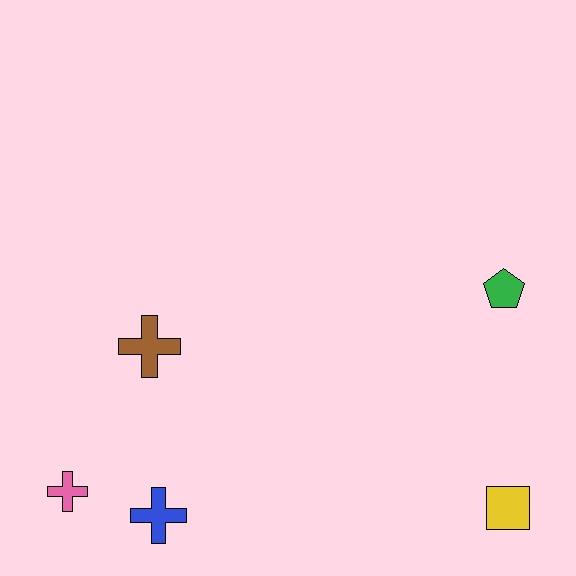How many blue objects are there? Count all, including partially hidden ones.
There is 1 blue object.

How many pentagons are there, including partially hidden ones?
There is 1 pentagon.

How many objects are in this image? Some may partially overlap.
There are 5 objects.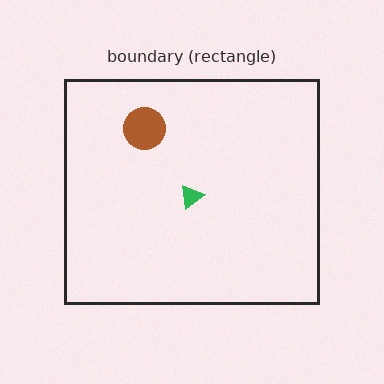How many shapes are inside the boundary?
2 inside, 0 outside.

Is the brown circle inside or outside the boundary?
Inside.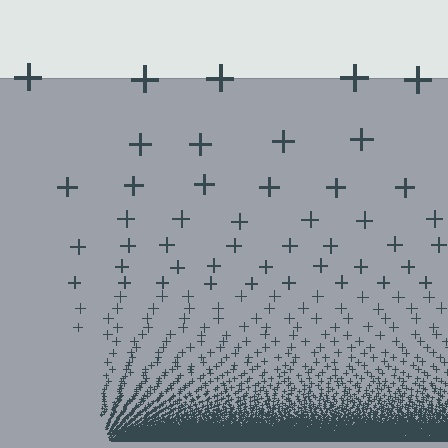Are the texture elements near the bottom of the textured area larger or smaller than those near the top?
Smaller. The gradient is inverted — elements near the bottom are smaller and denser.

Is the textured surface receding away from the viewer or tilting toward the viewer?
The surface appears to tilt toward the viewer. Texture elements get larger and sparser toward the top.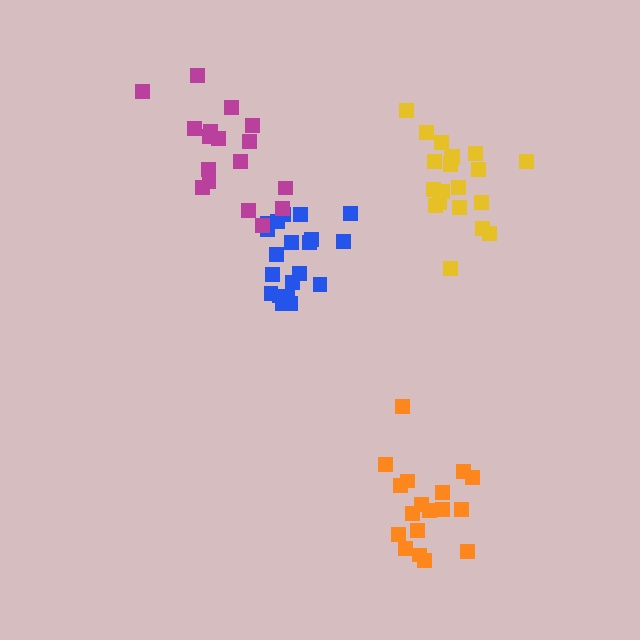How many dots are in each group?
Group 1: 20 dots, Group 2: 20 dots, Group 3: 17 dots, Group 4: 18 dots (75 total).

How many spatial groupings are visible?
There are 4 spatial groupings.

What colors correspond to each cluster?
The clusters are colored: blue, yellow, magenta, orange.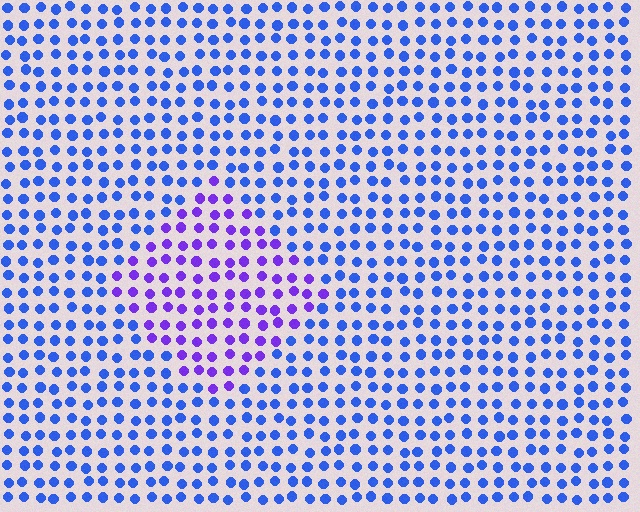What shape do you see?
I see a diamond.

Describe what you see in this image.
The image is filled with small blue elements in a uniform arrangement. A diamond-shaped region is visible where the elements are tinted to a slightly different hue, forming a subtle color boundary.